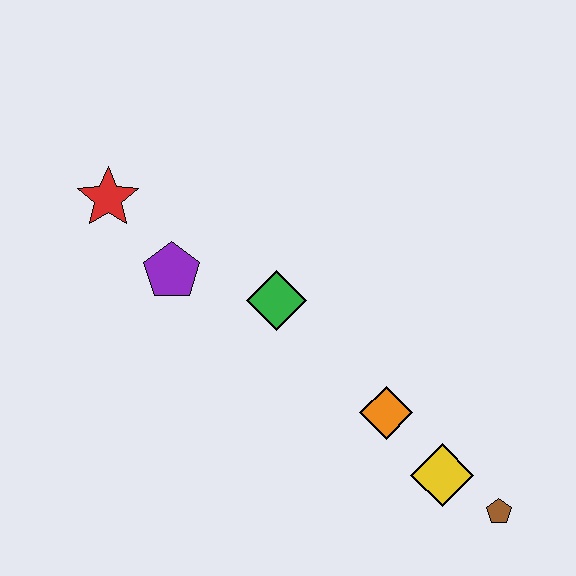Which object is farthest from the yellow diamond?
The red star is farthest from the yellow diamond.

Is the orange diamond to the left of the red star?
No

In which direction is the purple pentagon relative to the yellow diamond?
The purple pentagon is to the left of the yellow diamond.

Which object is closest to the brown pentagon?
The yellow diamond is closest to the brown pentagon.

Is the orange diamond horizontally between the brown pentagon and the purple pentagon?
Yes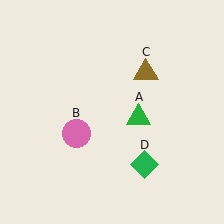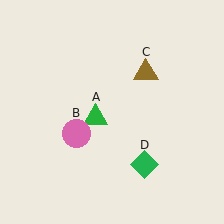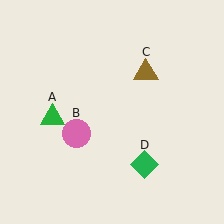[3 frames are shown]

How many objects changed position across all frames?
1 object changed position: green triangle (object A).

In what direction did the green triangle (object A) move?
The green triangle (object A) moved left.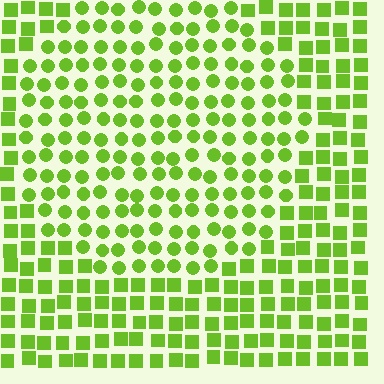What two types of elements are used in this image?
The image uses circles inside the circle region and squares outside it.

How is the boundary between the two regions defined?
The boundary is defined by a change in element shape: circles inside vs. squares outside. All elements share the same color and spacing.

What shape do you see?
I see a circle.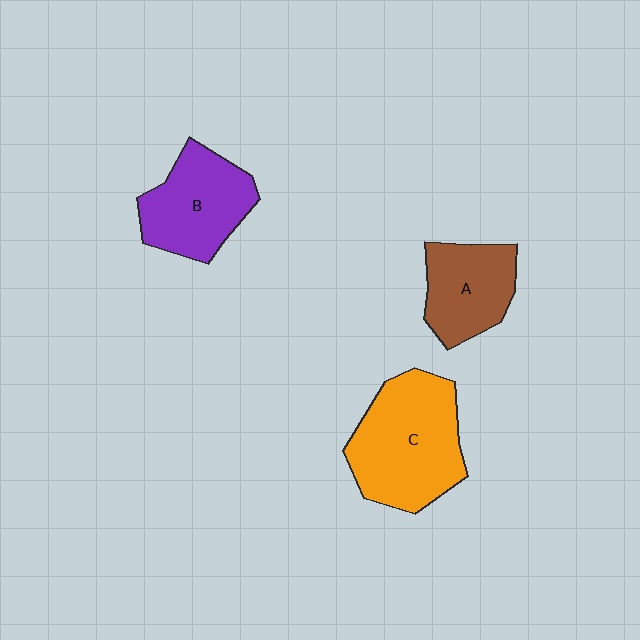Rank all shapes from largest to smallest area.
From largest to smallest: C (orange), B (purple), A (brown).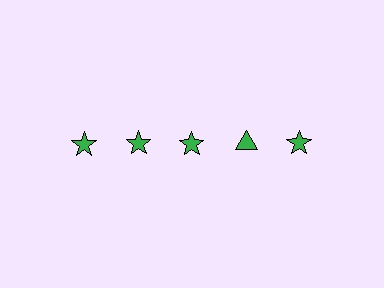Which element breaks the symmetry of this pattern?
The green triangle in the top row, second from right column breaks the symmetry. All other shapes are green stars.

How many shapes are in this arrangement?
There are 5 shapes arranged in a grid pattern.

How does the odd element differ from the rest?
It has a different shape: triangle instead of star.